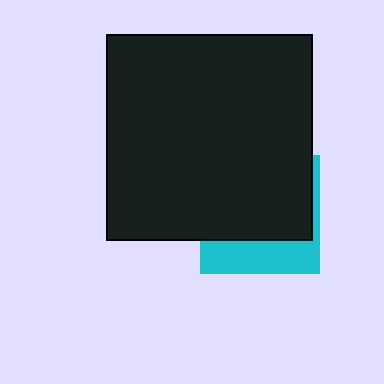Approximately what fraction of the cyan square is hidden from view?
Roughly 69% of the cyan square is hidden behind the black square.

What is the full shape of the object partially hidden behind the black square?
The partially hidden object is a cyan square.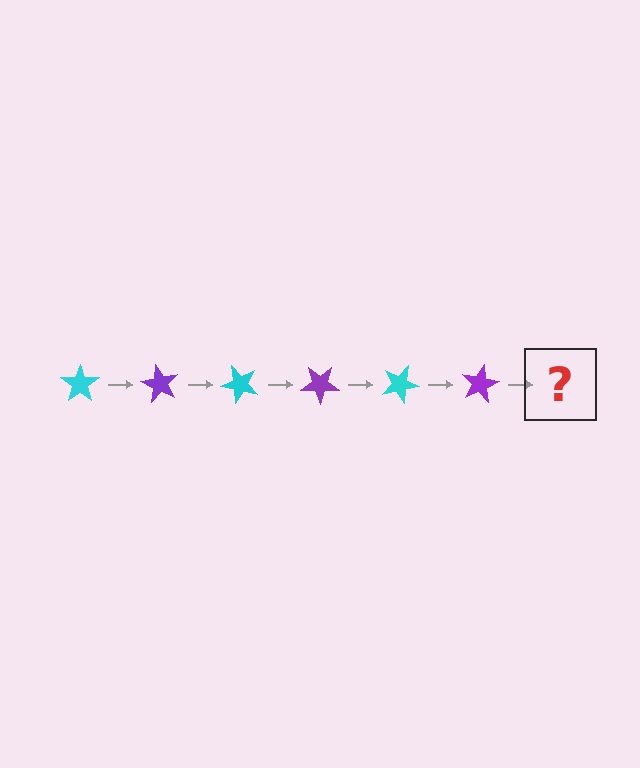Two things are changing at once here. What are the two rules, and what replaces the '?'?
The two rules are that it rotates 60 degrees each step and the color cycles through cyan and purple. The '?' should be a cyan star, rotated 360 degrees from the start.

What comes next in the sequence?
The next element should be a cyan star, rotated 360 degrees from the start.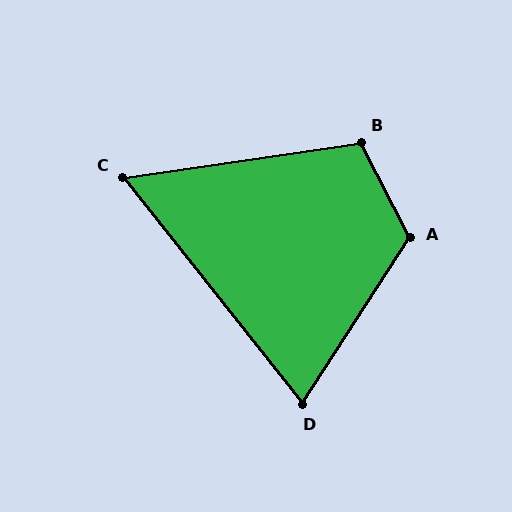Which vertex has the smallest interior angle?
C, at approximately 60 degrees.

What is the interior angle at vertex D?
Approximately 71 degrees (acute).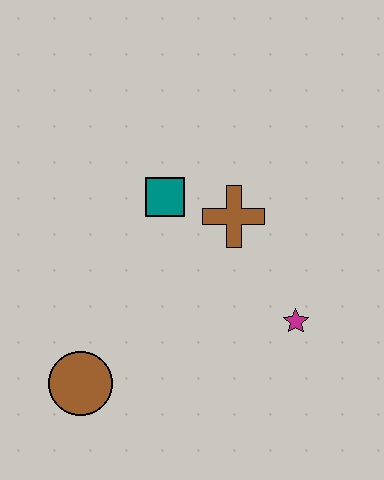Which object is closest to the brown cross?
The teal square is closest to the brown cross.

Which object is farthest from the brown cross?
The brown circle is farthest from the brown cross.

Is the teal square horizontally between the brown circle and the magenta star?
Yes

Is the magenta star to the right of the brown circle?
Yes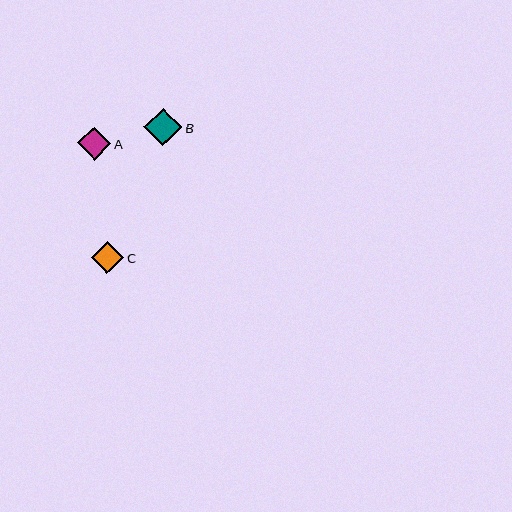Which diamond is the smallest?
Diamond C is the smallest with a size of approximately 33 pixels.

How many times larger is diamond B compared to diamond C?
Diamond B is approximately 1.2 times the size of diamond C.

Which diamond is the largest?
Diamond B is the largest with a size of approximately 38 pixels.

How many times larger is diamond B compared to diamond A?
Diamond B is approximately 1.1 times the size of diamond A.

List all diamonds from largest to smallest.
From largest to smallest: B, A, C.